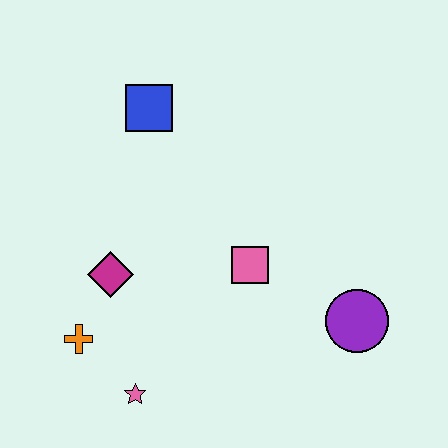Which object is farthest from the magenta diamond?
The purple circle is farthest from the magenta diamond.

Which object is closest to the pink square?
The purple circle is closest to the pink square.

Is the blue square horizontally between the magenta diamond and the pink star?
No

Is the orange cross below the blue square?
Yes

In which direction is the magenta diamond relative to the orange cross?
The magenta diamond is above the orange cross.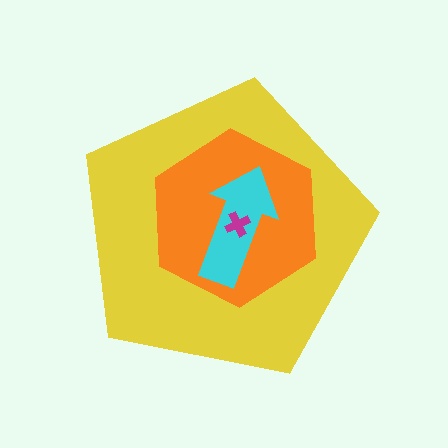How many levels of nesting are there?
4.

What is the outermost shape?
The yellow pentagon.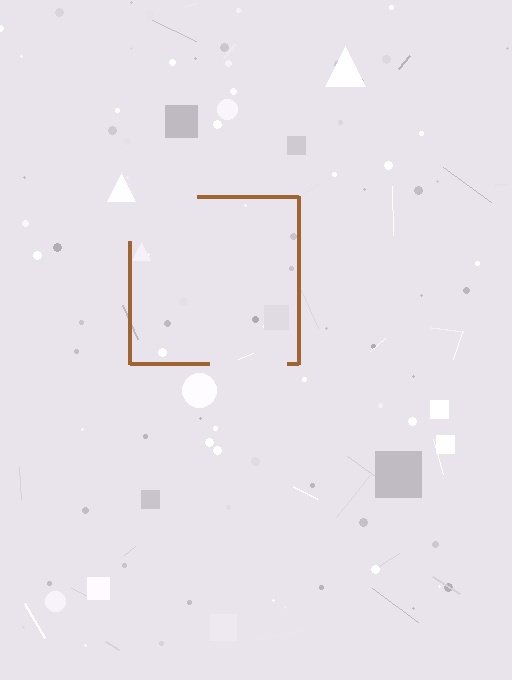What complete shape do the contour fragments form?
The contour fragments form a square.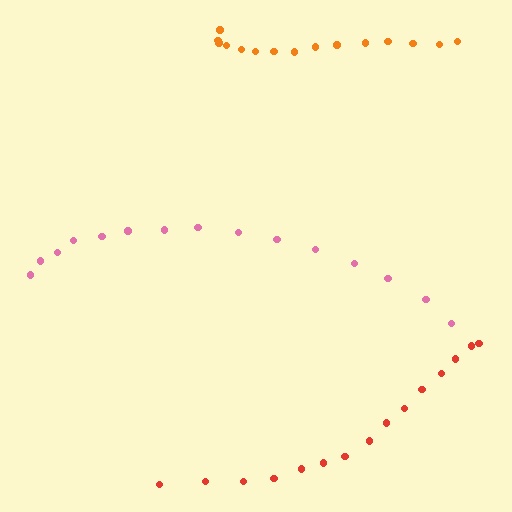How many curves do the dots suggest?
There are 3 distinct paths.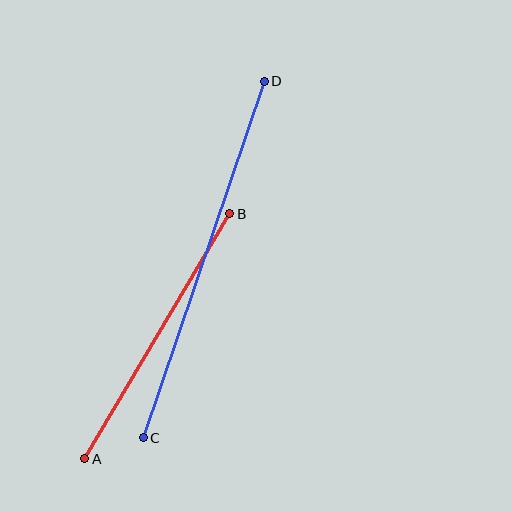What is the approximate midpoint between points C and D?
The midpoint is at approximately (204, 259) pixels.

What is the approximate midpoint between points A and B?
The midpoint is at approximately (157, 336) pixels.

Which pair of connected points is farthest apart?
Points C and D are farthest apart.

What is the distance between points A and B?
The distance is approximately 285 pixels.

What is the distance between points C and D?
The distance is approximately 377 pixels.